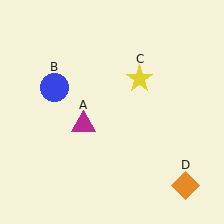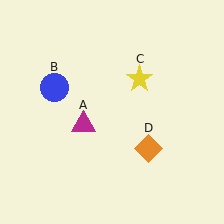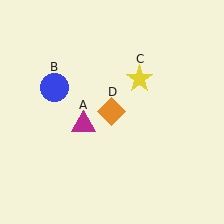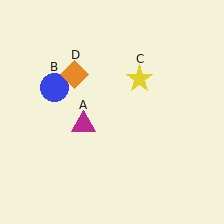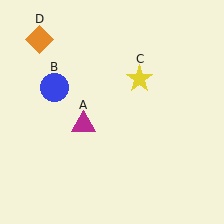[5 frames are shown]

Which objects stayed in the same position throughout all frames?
Magenta triangle (object A) and blue circle (object B) and yellow star (object C) remained stationary.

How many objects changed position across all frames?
1 object changed position: orange diamond (object D).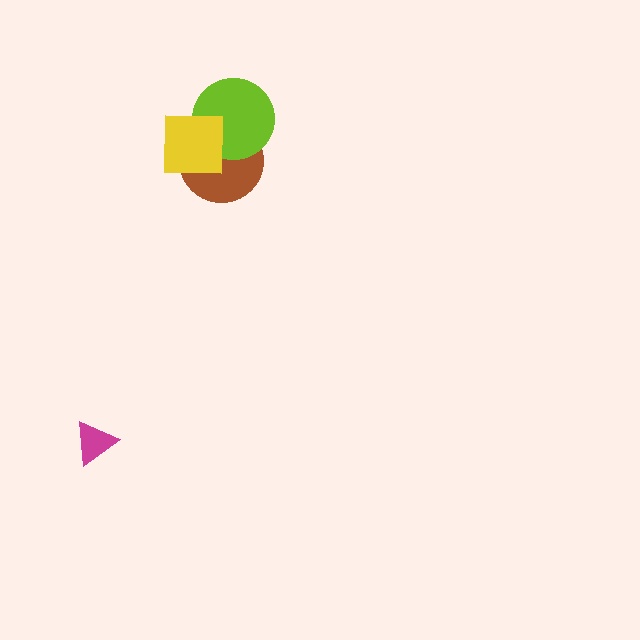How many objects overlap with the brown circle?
2 objects overlap with the brown circle.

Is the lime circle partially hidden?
Yes, it is partially covered by another shape.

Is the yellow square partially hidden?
No, no other shape covers it.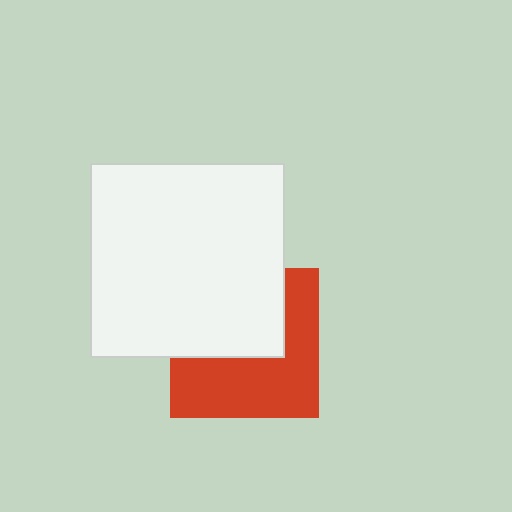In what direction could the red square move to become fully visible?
The red square could move down. That would shift it out from behind the white square entirely.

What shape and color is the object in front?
The object in front is a white square.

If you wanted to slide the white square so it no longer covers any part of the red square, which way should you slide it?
Slide it up — that is the most direct way to separate the two shapes.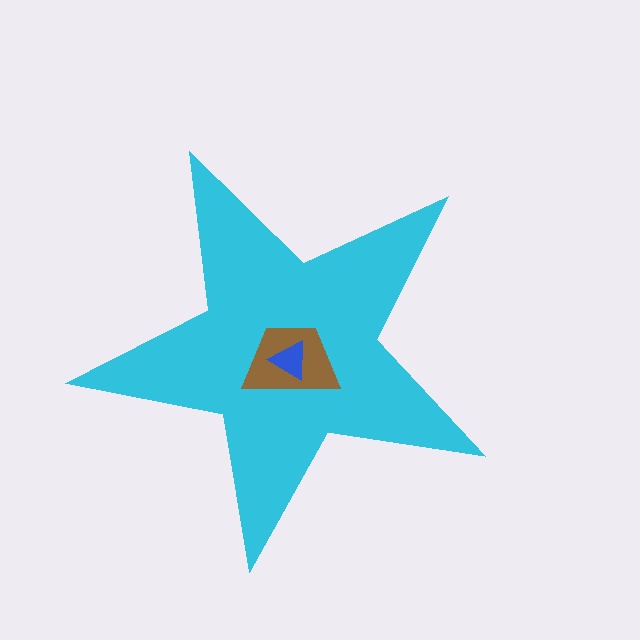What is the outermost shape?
The cyan star.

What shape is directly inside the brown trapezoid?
The blue triangle.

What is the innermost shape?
The blue triangle.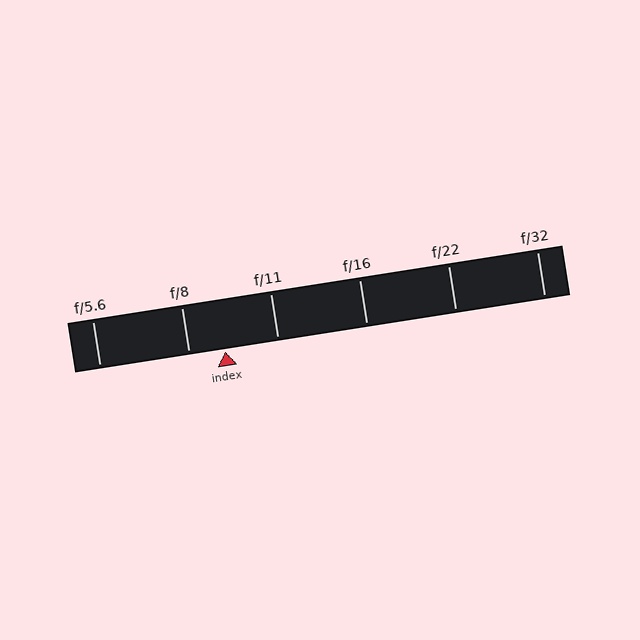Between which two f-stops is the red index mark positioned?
The index mark is between f/8 and f/11.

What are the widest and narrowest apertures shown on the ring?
The widest aperture shown is f/5.6 and the narrowest is f/32.